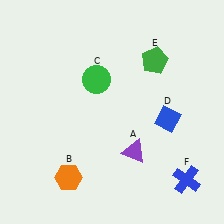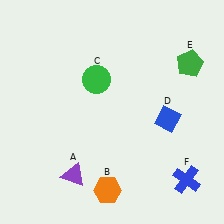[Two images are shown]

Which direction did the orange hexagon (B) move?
The orange hexagon (B) moved right.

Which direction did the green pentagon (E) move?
The green pentagon (E) moved right.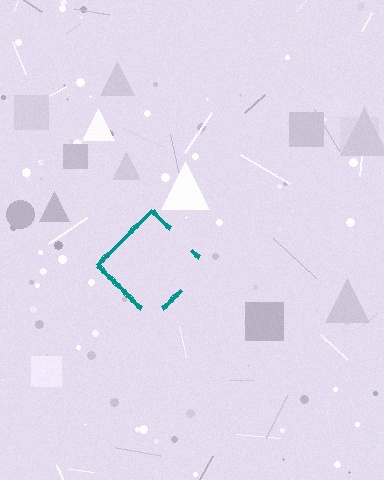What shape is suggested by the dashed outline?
The dashed outline suggests a diamond.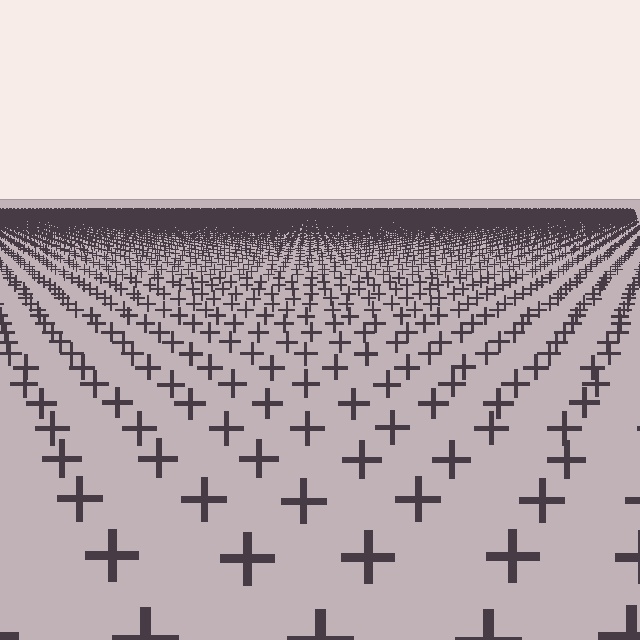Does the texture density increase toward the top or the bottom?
Density increases toward the top.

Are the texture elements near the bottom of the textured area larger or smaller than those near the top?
Larger. Near the bottom, elements are closer to the viewer and appear at a bigger on-screen size.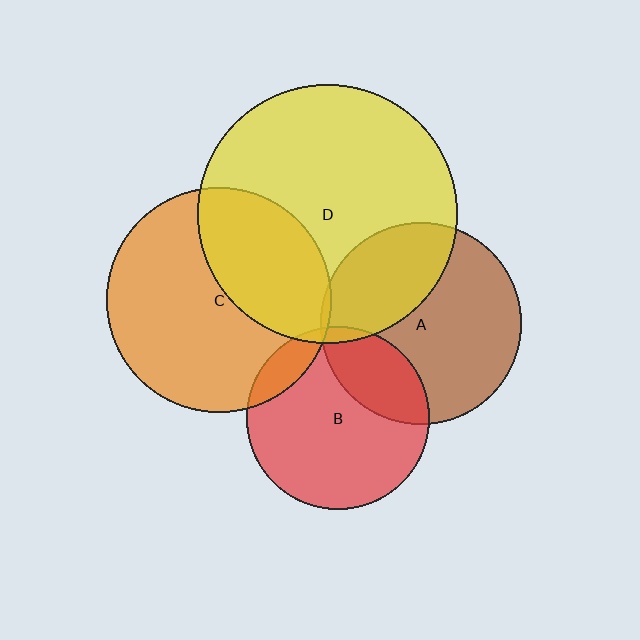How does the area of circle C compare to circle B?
Approximately 1.5 times.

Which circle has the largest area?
Circle D (yellow).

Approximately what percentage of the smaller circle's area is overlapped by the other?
Approximately 25%.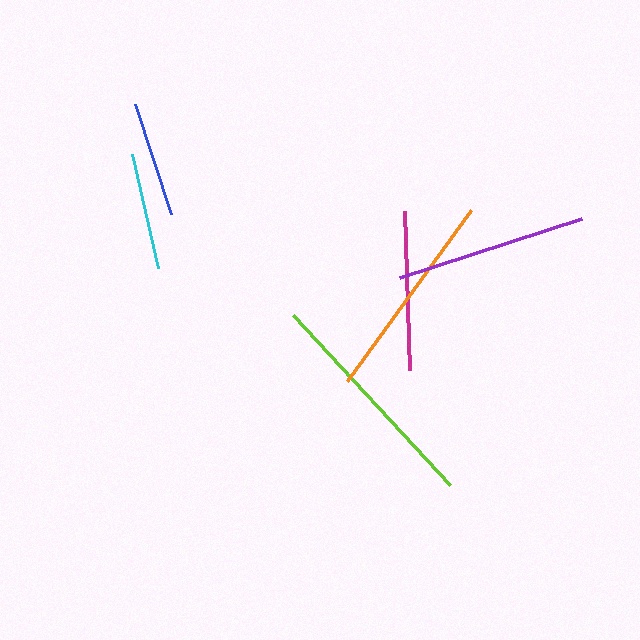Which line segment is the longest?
The lime line is the longest at approximately 232 pixels.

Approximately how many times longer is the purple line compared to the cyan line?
The purple line is approximately 1.6 times the length of the cyan line.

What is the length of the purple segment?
The purple segment is approximately 192 pixels long.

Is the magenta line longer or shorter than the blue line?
The magenta line is longer than the blue line.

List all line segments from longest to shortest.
From longest to shortest: lime, orange, purple, magenta, cyan, blue.